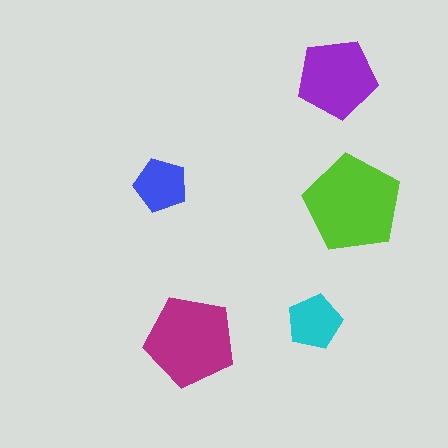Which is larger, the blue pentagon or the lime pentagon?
The lime one.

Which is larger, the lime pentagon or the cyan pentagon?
The lime one.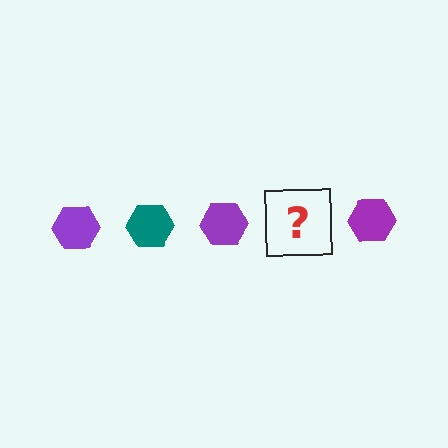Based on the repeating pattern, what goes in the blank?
The blank should be a teal hexagon.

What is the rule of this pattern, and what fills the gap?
The rule is that the pattern cycles through purple, teal hexagons. The gap should be filled with a teal hexagon.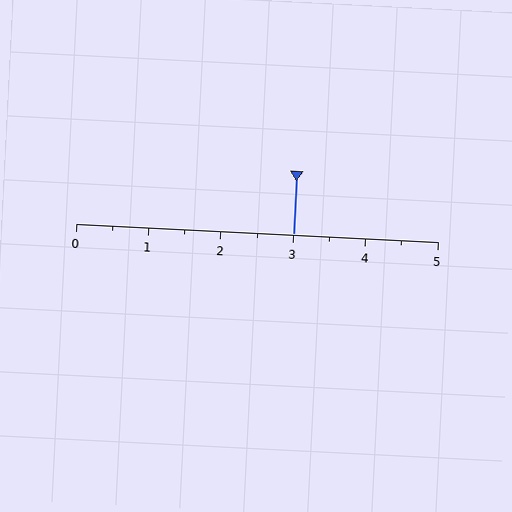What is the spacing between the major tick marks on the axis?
The major ticks are spaced 1 apart.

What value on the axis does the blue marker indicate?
The marker indicates approximately 3.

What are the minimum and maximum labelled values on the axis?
The axis runs from 0 to 5.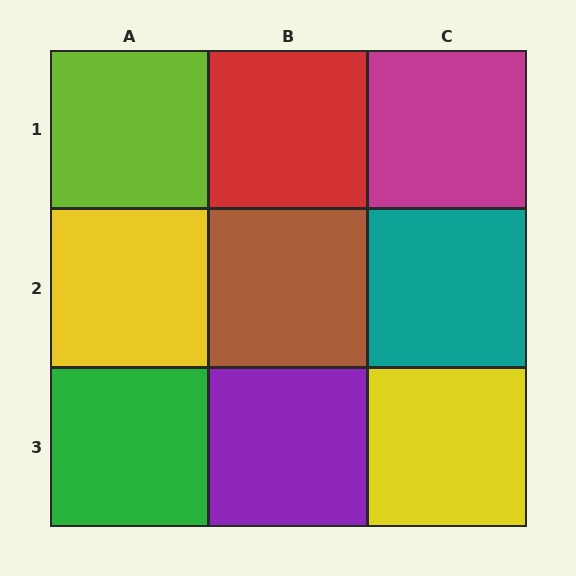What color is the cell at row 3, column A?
Green.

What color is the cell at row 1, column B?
Red.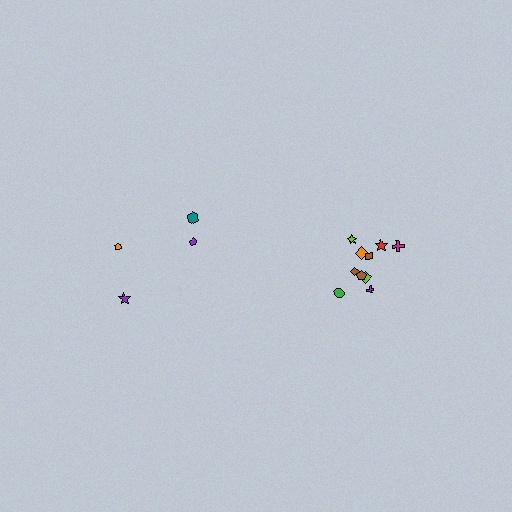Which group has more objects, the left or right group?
The right group.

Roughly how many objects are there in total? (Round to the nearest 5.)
Roughly 15 objects in total.